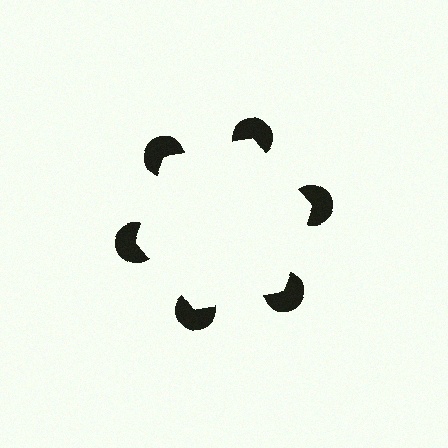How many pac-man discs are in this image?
There are 6 — one at each vertex of the illusory hexagon.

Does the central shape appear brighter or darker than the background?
It typically appears slightly brighter than the background, even though no actual brightness change is drawn.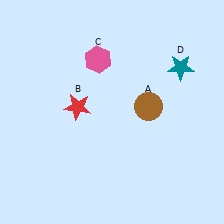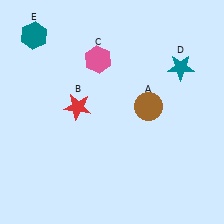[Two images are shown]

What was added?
A teal hexagon (E) was added in Image 2.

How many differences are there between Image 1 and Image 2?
There is 1 difference between the two images.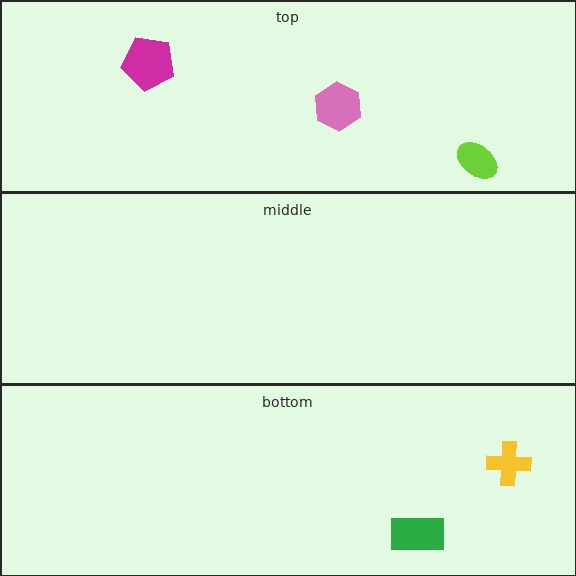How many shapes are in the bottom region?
2.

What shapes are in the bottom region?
The green rectangle, the yellow cross.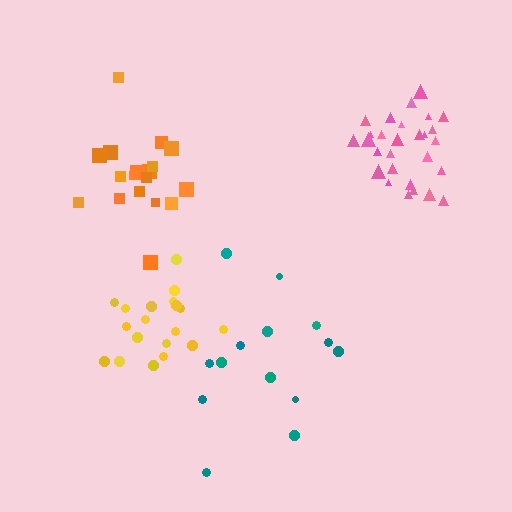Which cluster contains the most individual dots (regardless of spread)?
Pink (28).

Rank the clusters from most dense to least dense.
pink, yellow, orange, teal.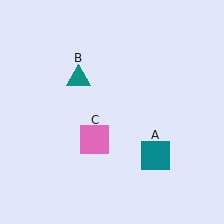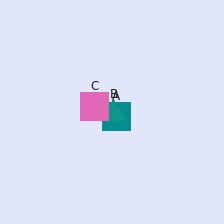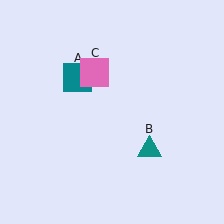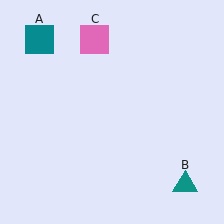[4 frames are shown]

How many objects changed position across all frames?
3 objects changed position: teal square (object A), teal triangle (object B), pink square (object C).